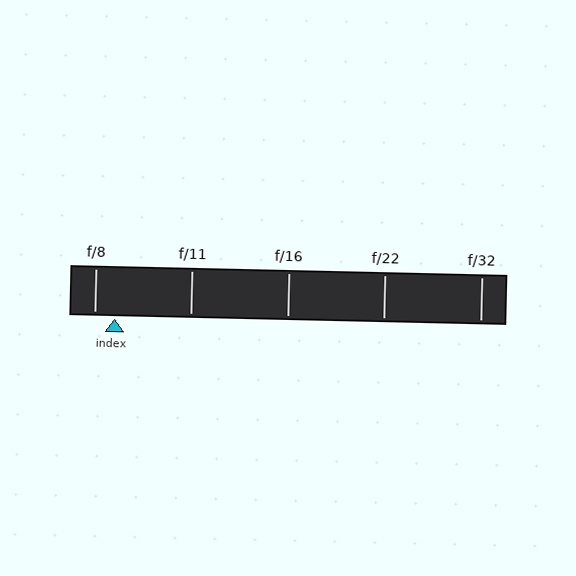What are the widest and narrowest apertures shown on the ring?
The widest aperture shown is f/8 and the narrowest is f/32.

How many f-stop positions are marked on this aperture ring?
There are 5 f-stop positions marked.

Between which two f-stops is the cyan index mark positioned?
The index mark is between f/8 and f/11.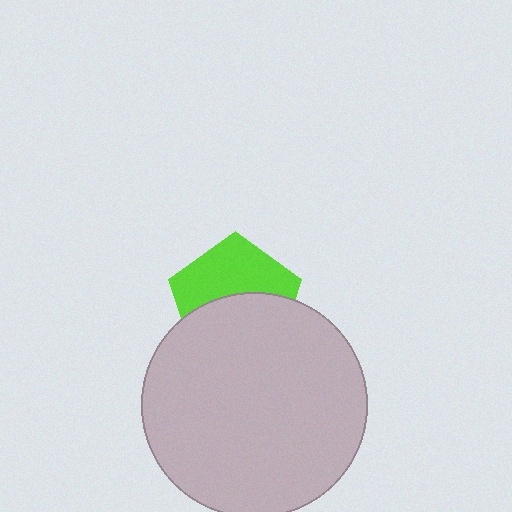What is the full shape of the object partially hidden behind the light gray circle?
The partially hidden object is a lime pentagon.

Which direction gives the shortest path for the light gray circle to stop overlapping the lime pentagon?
Moving down gives the shortest separation.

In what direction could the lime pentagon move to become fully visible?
The lime pentagon could move up. That would shift it out from behind the light gray circle entirely.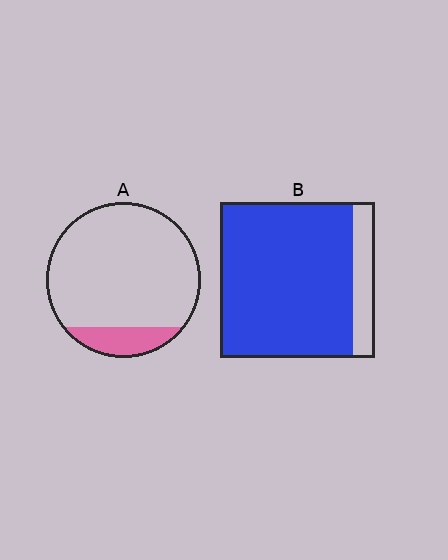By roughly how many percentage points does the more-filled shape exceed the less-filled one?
By roughly 70 percentage points (B over A).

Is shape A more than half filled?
No.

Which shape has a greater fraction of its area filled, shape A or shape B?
Shape B.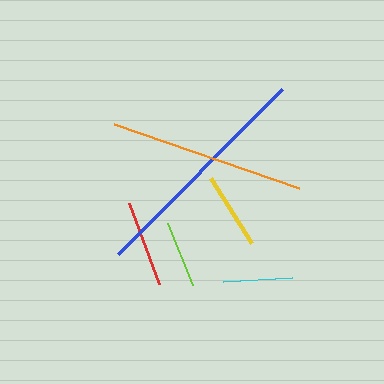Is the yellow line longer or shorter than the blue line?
The blue line is longer than the yellow line.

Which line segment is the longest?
The blue line is the longest at approximately 233 pixels.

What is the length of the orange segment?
The orange segment is approximately 195 pixels long.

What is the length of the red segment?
The red segment is approximately 87 pixels long.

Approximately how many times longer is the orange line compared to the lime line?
The orange line is approximately 2.9 times the length of the lime line.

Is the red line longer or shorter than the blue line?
The blue line is longer than the red line.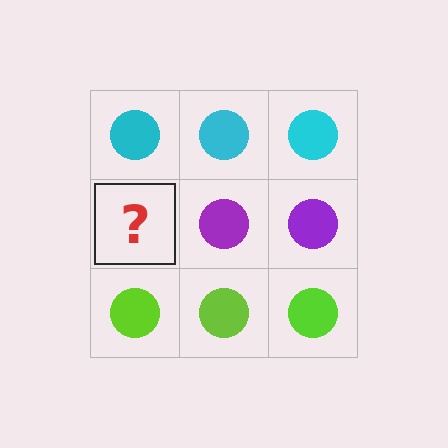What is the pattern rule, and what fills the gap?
The rule is that each row has a consistent color. The gap should be filled with a purple circle.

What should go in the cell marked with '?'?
The missing cell should contain a purple circle.